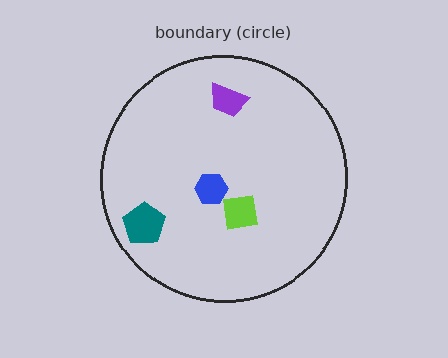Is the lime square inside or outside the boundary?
Inside.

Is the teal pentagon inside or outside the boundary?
Inside.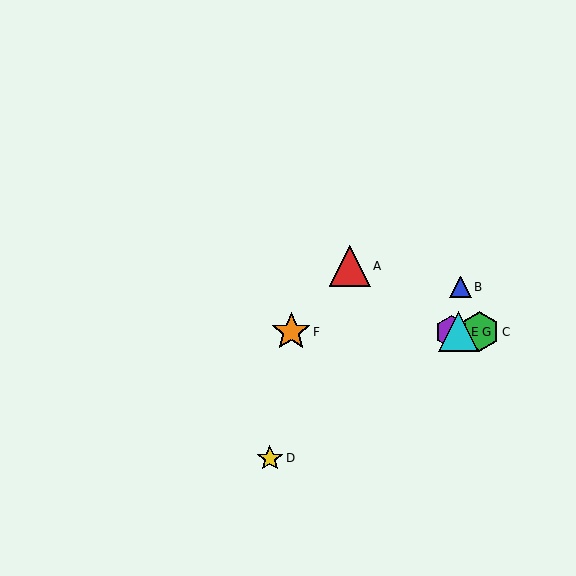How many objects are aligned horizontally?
4 objects (C, E, F, G) are aligned horizontally.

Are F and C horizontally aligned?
Yes, both are at y≈332.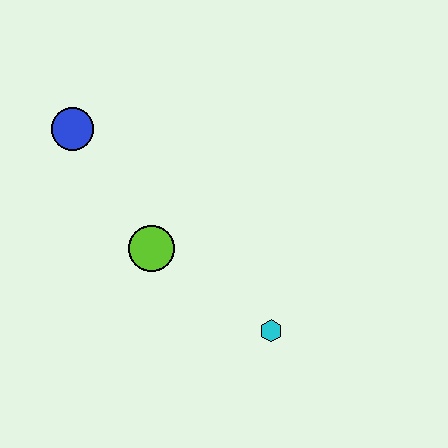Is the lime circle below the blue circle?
Yes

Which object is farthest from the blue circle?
The cyan hexagon is farthest from the blue circle.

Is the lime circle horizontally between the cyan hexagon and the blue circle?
Yes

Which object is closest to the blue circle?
The lime circle is closest to the blue circle.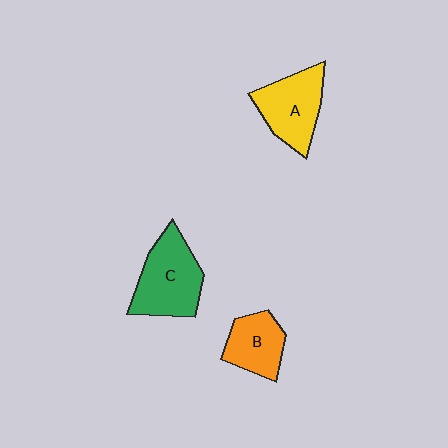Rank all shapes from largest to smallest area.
From largest to smallest: C (green), A (yellow), B (orange).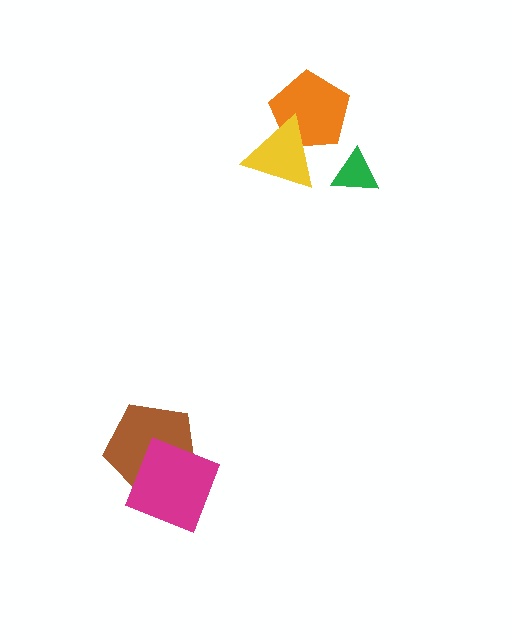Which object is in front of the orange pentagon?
The yellow triangle is in front of the orange pentagon.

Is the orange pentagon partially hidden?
Yes, it is partially covered by another shape.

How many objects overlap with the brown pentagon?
1 object overlaps with the brown pentagon.